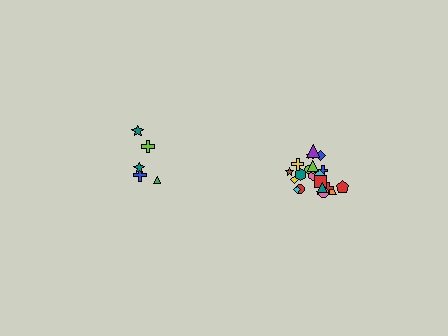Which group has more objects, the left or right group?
The right group.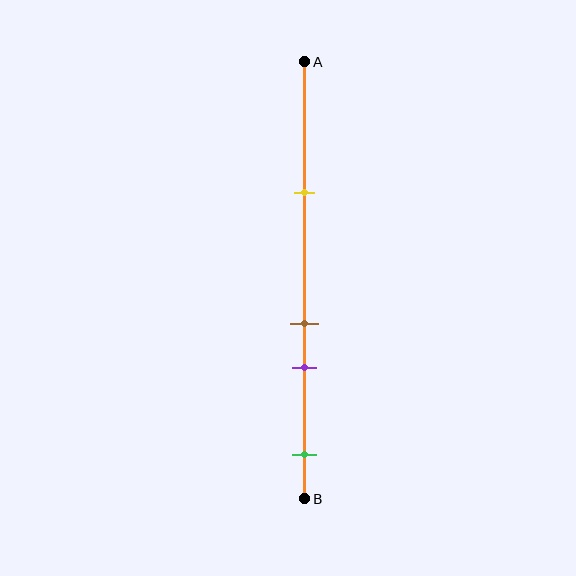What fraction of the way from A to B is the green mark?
The green mark is approximately 90% (0.9) of the way from A to B.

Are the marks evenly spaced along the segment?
No, the marks are not evenly spaced.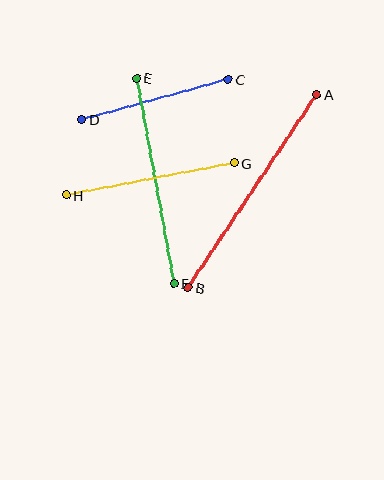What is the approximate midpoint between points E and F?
The midpoint is at approximately (155, 181) pixels.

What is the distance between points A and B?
The distance is approximately 232 pixels.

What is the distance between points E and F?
The distance is approximately 208 pixels.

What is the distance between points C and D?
The distance is approximately 152 pixels.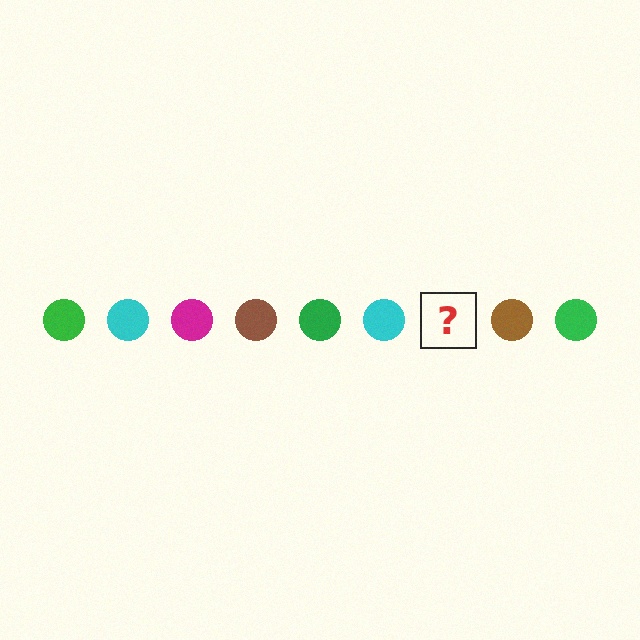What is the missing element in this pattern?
The missing element is a magenta circle.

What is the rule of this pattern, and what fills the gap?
The rule is that the pattern cycles through green, cyan, magenta, brown circles. The gap should be filled with a magenta circle.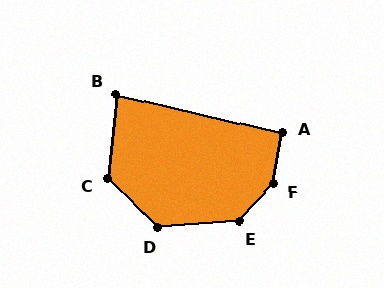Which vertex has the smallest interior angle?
B, at approximately 82 degrees.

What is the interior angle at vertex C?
Approximately 130 degrees (obtuse).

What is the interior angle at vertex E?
Approximately 137 degrees (obtuse).